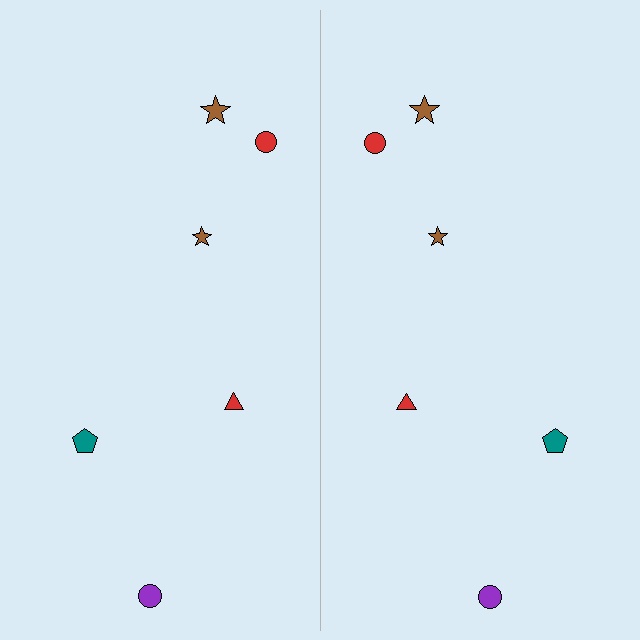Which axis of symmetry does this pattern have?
The pattern has a vertical axis of symmetry running through the center of the image.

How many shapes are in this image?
There are 12 shapes in this image.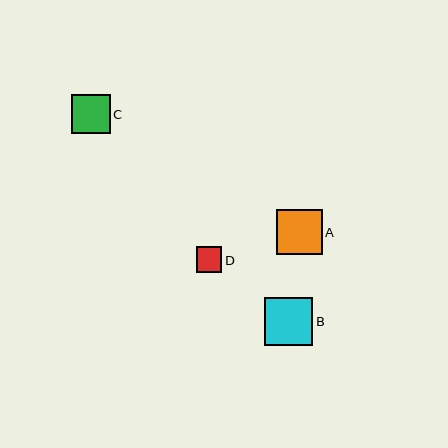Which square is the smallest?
Square D is the smallest with a size of approximately 26 pixels.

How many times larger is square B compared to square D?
Square B is approximately 1.9 times the size of square D.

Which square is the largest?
Square B is the largest with a size of approximately 48 pixels.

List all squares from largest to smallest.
From largest to smallest: B, A, C, D.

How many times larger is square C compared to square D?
Square C is approximately 1.5 times the size of square D.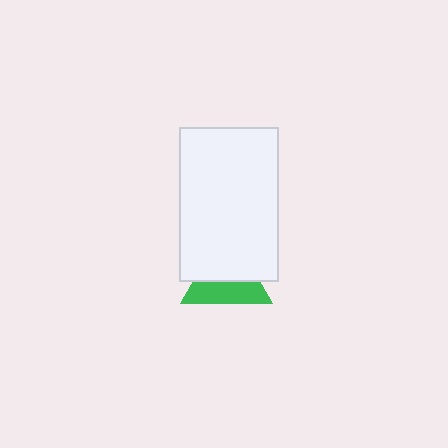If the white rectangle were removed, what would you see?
You would see the complete green triangle.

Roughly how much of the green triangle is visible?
About half of it is visible (roughly 48%).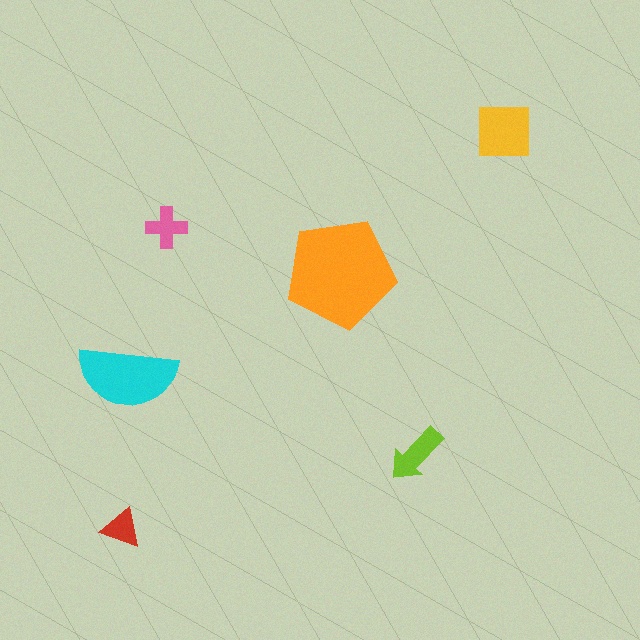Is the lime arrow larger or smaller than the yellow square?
Smaller.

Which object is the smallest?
The red triangle.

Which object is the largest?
The orange pentagon.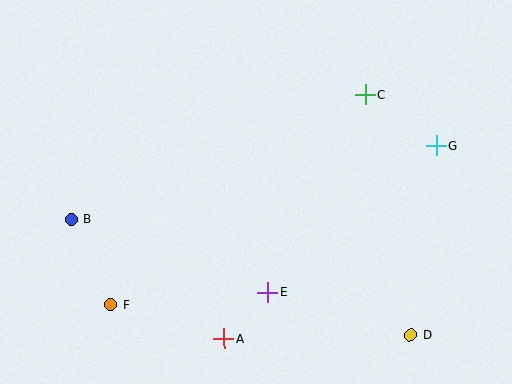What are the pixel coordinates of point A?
Point A is at (224, 339).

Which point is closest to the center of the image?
Point E at (268, 292) is closest to the center.